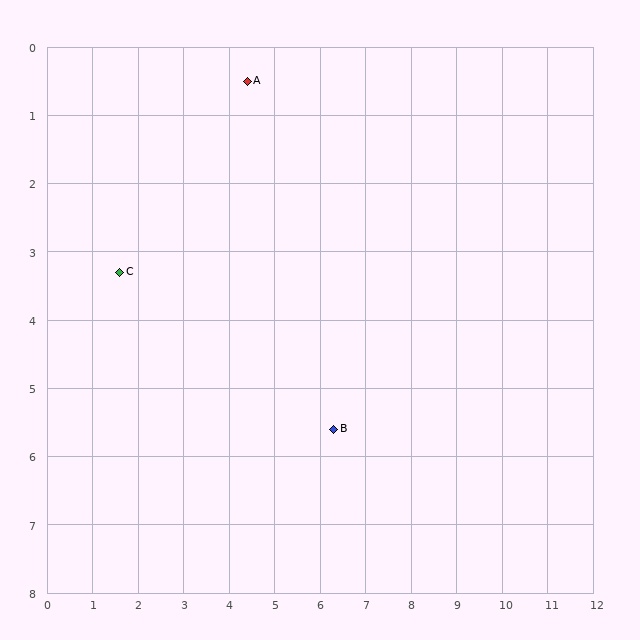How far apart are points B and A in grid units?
Points B and A are about 5.4 grid units apart.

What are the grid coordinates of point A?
Point A is at approximately (4.4, 0.5).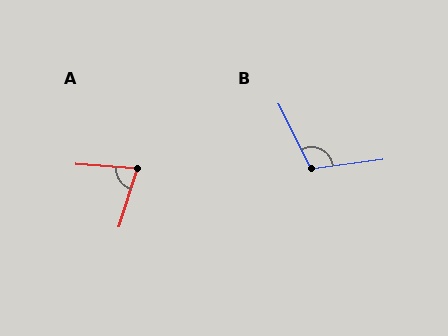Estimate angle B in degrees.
Approximately 109 degrees.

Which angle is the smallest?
A, at approximately 77 degrees.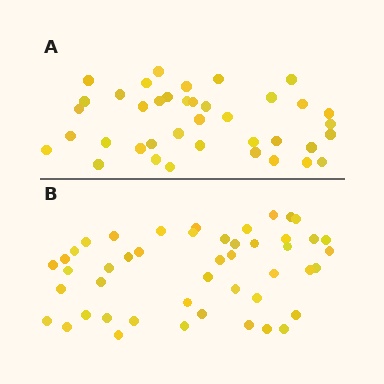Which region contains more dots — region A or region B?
Region B (the bottom region) has more dots.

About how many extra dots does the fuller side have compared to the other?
Region B has roughly 8 or so more dots than region A.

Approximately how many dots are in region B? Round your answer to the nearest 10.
About 50 dots. (The exact count is 47, which rounds to 50.)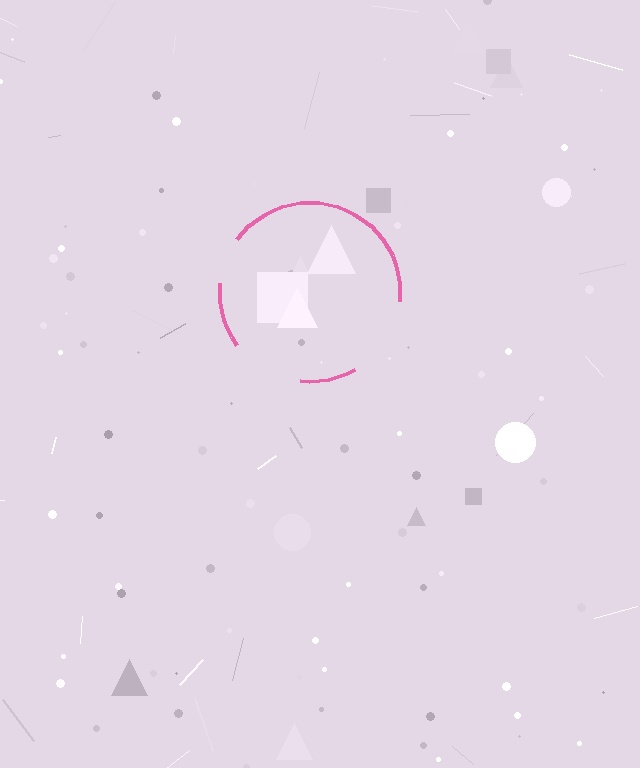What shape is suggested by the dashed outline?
The dashed outline suggests a circle.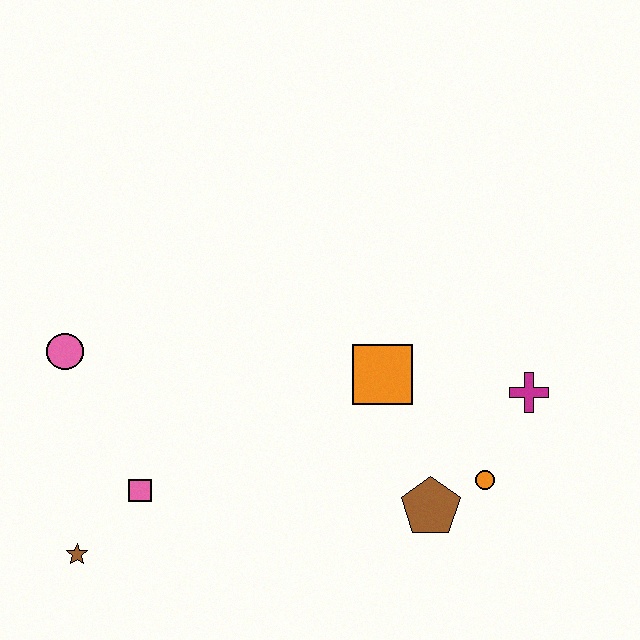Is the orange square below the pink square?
No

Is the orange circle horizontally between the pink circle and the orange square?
No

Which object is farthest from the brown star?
The magenta cross is farthest from the brown star.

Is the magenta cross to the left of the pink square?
No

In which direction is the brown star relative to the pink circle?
The brown star is below the pink circle.